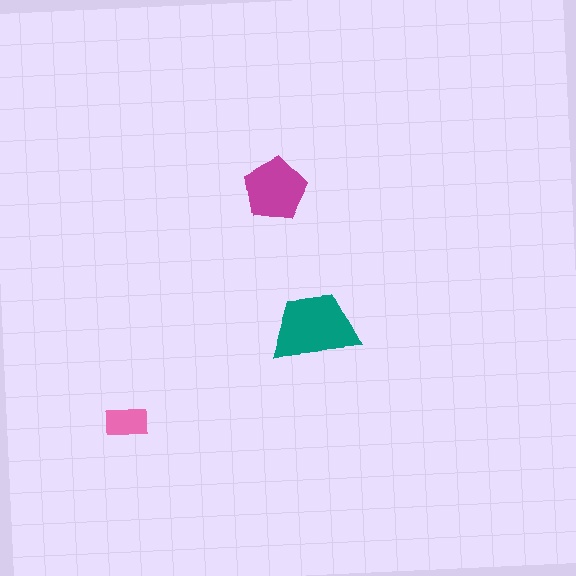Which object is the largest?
The teal trapezoid.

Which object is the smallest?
The pink rectangle.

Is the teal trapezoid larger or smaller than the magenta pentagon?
Larger.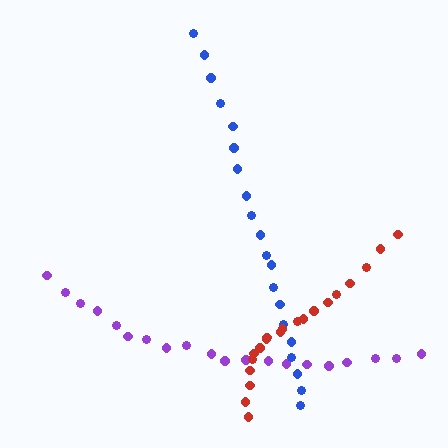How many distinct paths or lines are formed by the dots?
There are 3 distinct paths.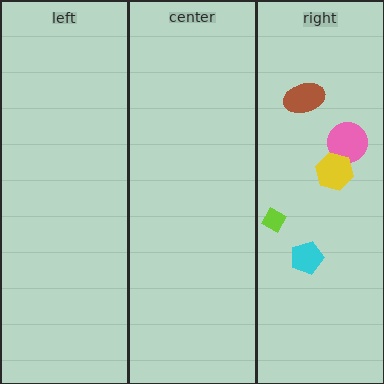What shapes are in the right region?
The brown ellipse, the pink circle, the lime diamond, the cyan pentagon, the yellow hexagon.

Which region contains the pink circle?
The right region.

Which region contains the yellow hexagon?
The right region.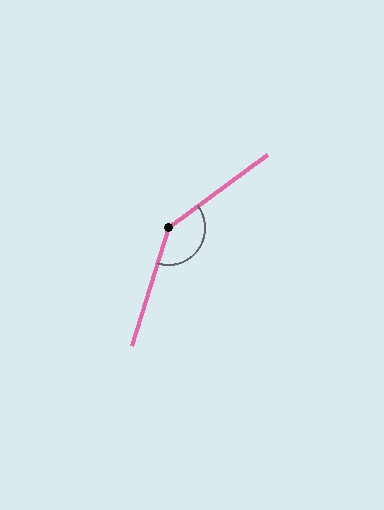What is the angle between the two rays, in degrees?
Approximately 144 degrees.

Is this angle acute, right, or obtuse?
It is obtuse.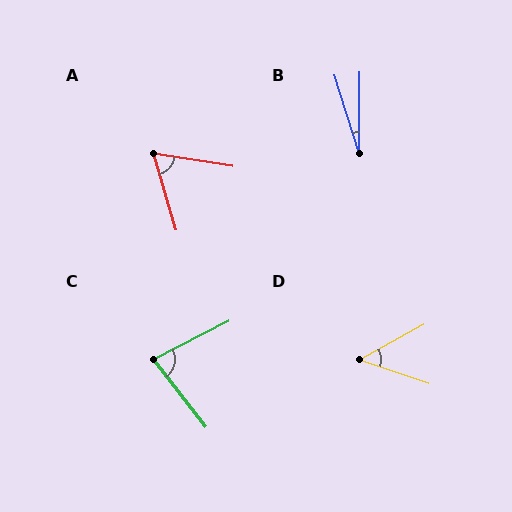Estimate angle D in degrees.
Approximately 48 degrees.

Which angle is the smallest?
B, at approximately 18 degrees.